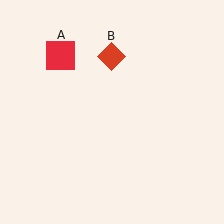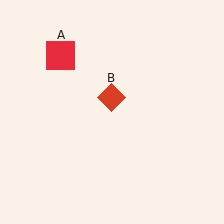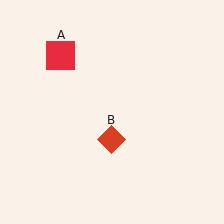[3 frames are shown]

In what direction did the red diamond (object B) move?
The red diamond (object B) moved down.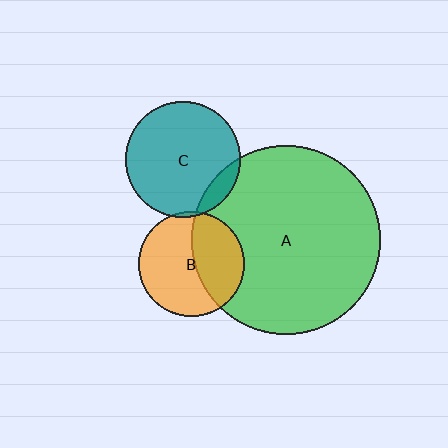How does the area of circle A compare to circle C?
Approximately 2.7 times.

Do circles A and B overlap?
Yes.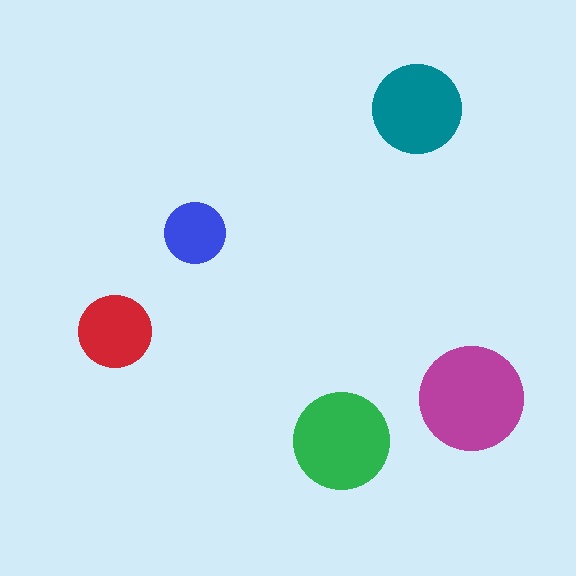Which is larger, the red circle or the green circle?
The green one.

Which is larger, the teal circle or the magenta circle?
The magenta one.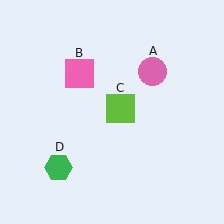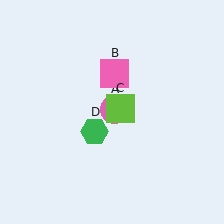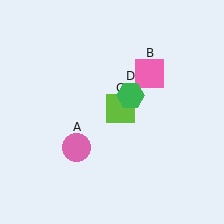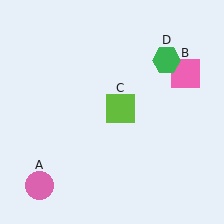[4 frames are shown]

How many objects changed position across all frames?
3 objects changed position: pink circle (object A), pink square (object B), green hexagon (object D).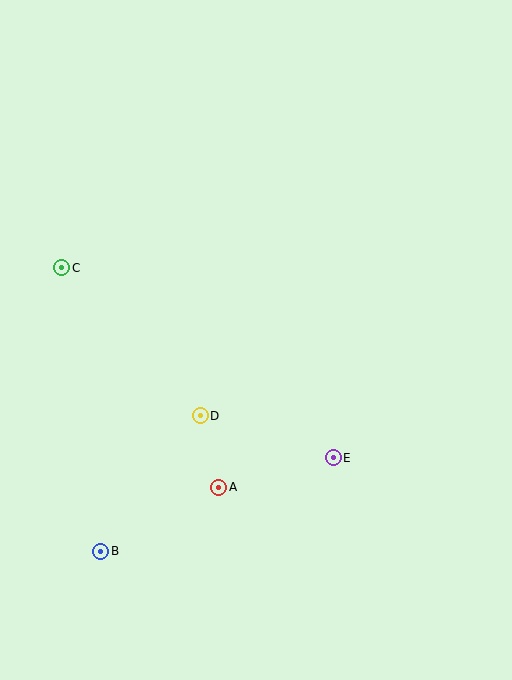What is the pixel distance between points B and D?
The distance between B and D is 168 pixels.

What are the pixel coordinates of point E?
Point E is at (333, 458).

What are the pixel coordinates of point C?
Point C is at (62, 268).